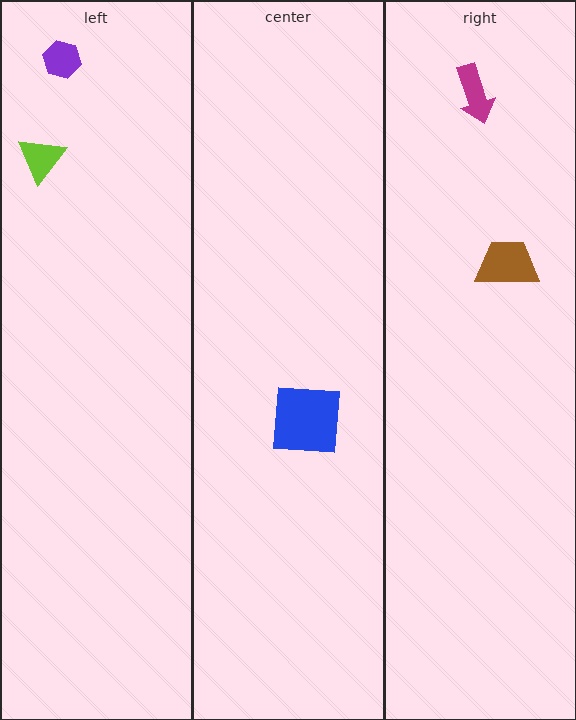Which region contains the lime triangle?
The left region.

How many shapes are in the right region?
2.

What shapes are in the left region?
The purple hexagon, the lime triangle.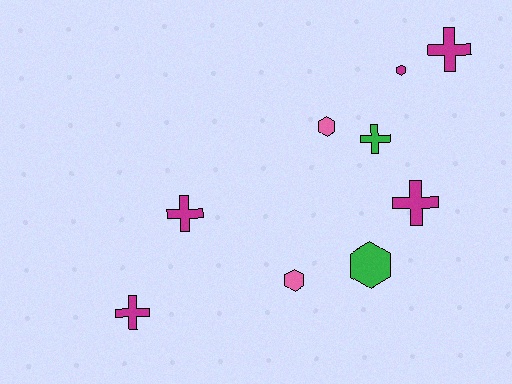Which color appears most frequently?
Magenta, with 5 objects.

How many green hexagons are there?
There is 1 green hexagon.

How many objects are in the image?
There are 9 objects.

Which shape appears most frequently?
Cross, with 5 objects.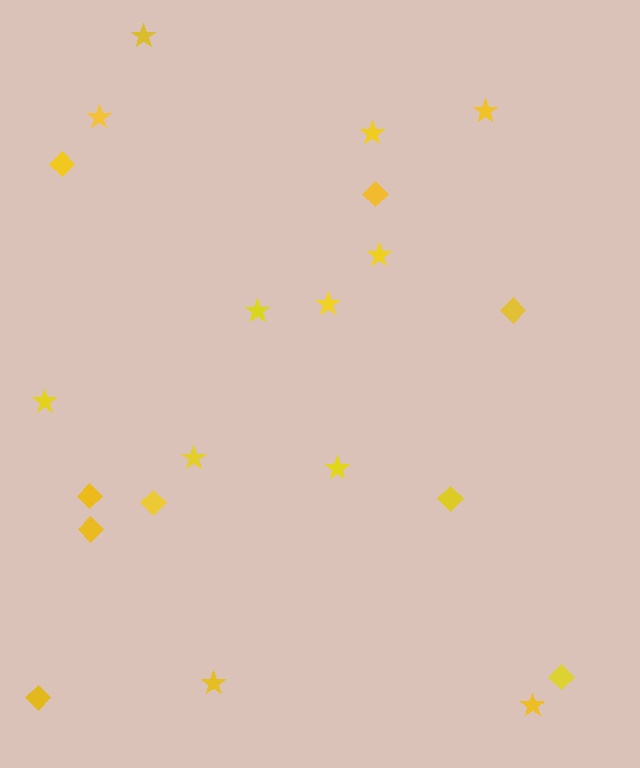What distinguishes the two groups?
There are 2 groups: one group of stars (12) and one group of diamonds (9).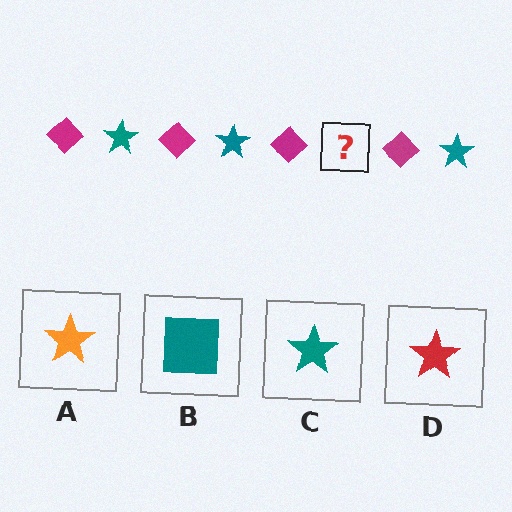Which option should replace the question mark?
Option C.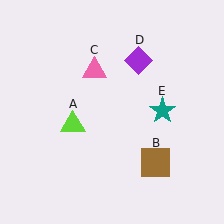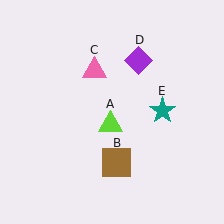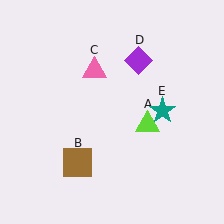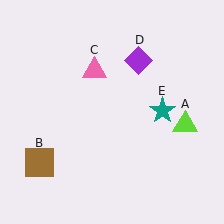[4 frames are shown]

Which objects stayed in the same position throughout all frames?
Pink triangle (object C) and purple diamond (object D) and teal star (object E) remained stationary.